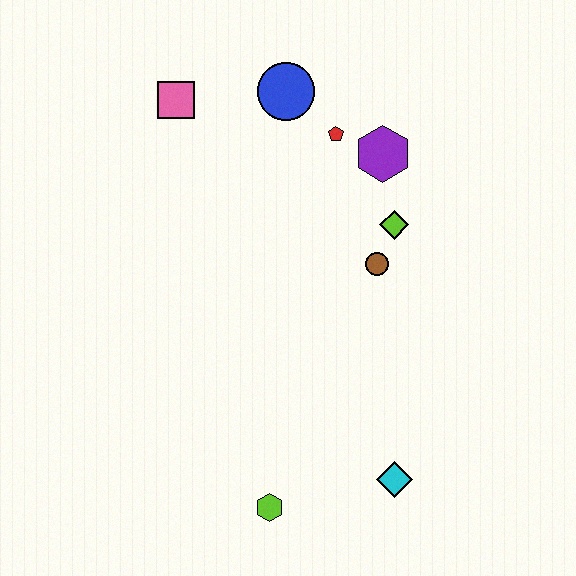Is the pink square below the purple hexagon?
No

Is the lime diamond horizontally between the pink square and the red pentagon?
No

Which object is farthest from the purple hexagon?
The lime hexagon is farthest from the purple hexagon.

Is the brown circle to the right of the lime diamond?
No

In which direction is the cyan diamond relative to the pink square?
The cyan diamond is below the pink square.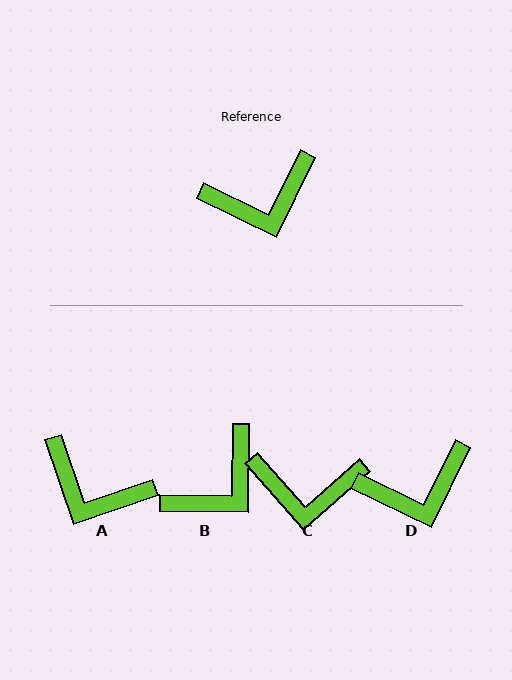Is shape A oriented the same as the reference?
No, it is off by about 45 degrees.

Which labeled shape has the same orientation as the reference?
D.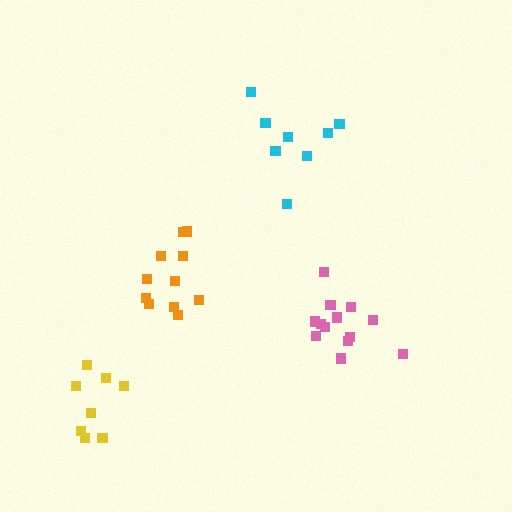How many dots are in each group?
Group 1: 13 dots, Group 2: 8 dots, Group 3: 11 dots, Group 4: 8 dots (40 total).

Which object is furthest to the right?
The pink cluster is rightmost.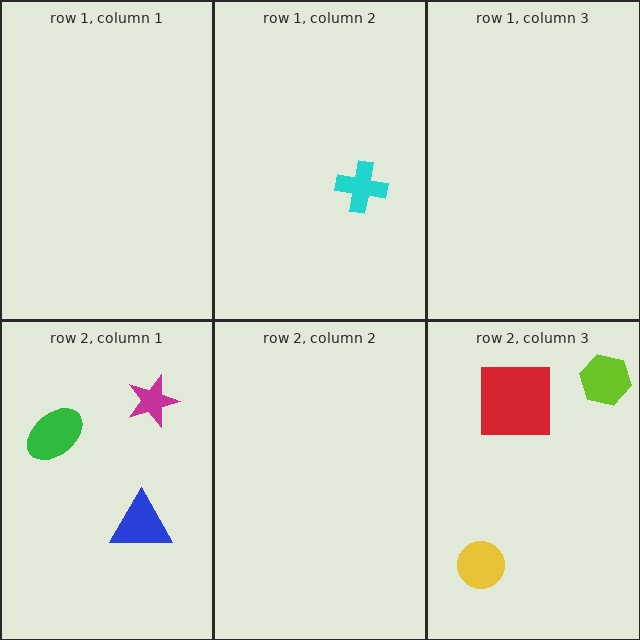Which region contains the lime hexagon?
The row 2, column 3 region.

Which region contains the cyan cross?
The row 1, column 2 region.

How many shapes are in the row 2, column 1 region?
3.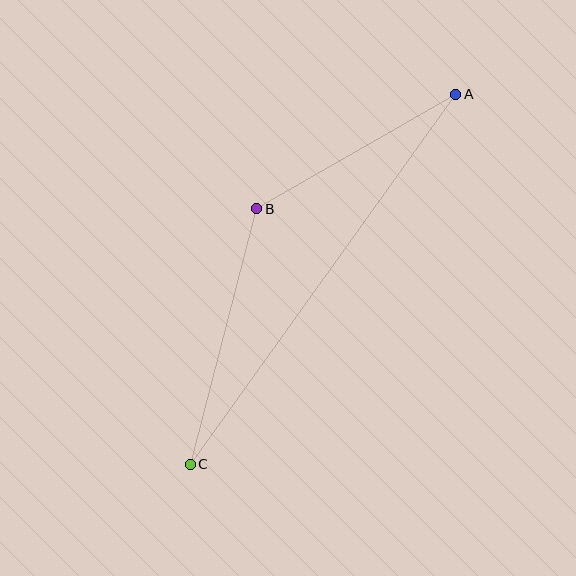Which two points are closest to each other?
Points A and B are closest to each other.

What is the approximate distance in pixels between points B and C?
The distance between B and C is approximately 264 pixels.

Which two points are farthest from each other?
Points A and C are farthest from each other.